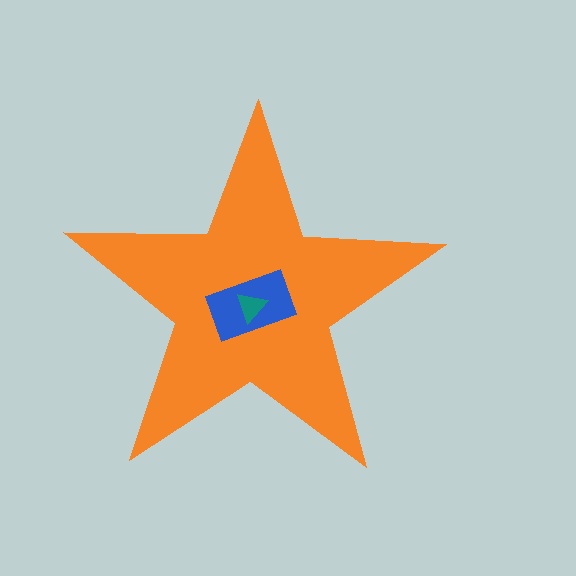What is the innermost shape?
The teal triangle.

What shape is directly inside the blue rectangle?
The teal triangle.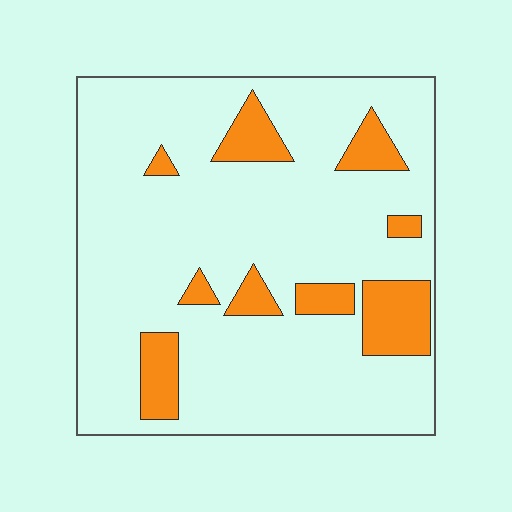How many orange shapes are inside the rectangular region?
9.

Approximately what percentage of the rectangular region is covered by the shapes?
Approximately 15%.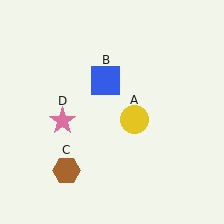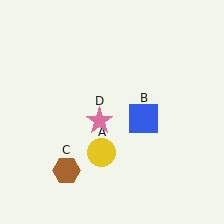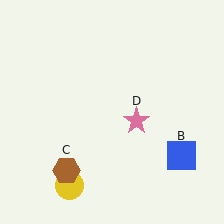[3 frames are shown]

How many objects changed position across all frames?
3 objects changed position: yellow circle (object A), blue square (object B), pink star (object D).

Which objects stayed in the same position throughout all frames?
Brown hexagon (object C) remained stationary.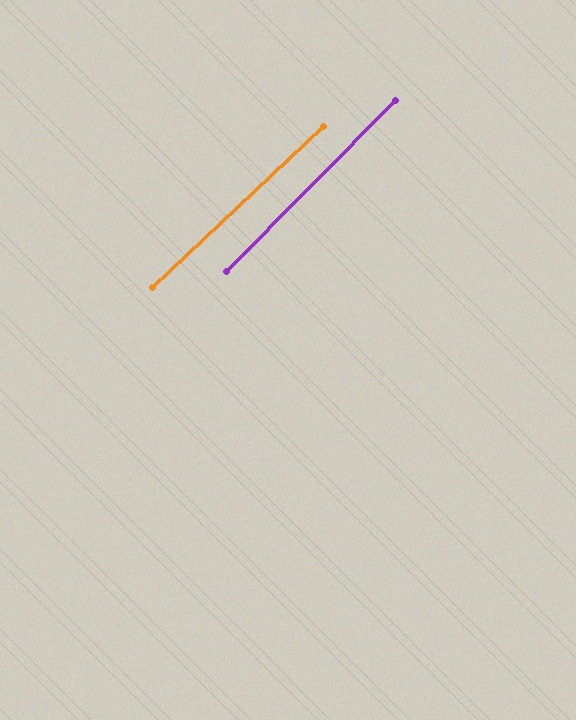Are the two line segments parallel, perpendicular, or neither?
Parallel — their directions differ by only 1.9°.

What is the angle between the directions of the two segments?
Approximately 2 degrees.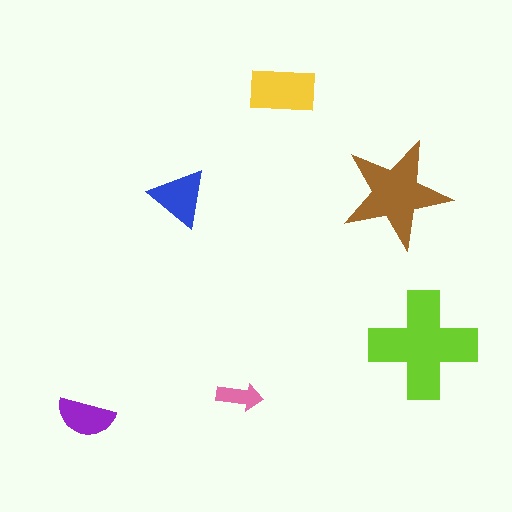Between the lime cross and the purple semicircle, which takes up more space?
The lime cross.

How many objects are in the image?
There are 6 objects in the image.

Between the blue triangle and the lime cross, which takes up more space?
The lime cross.